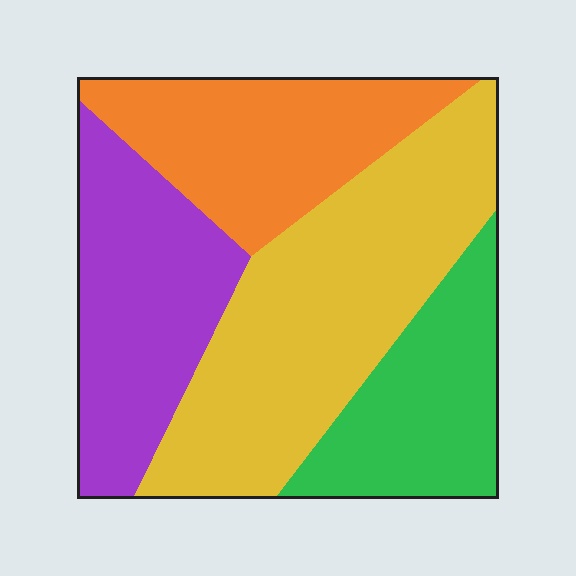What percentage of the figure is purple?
Purple takes up between a sixth and a third of the figure.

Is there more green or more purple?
Purple.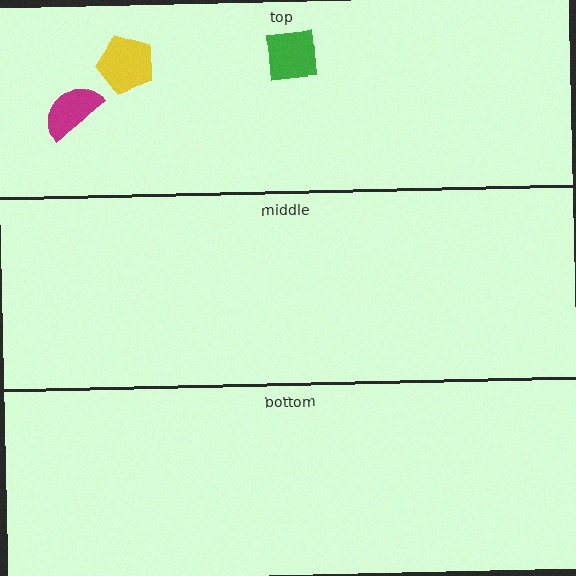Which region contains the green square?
The top region.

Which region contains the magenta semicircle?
The top region.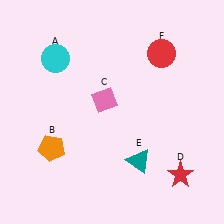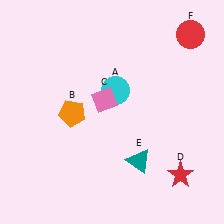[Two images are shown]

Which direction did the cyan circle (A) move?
The cyan circle (A) moved right.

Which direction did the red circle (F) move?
The red circle (F) moved right.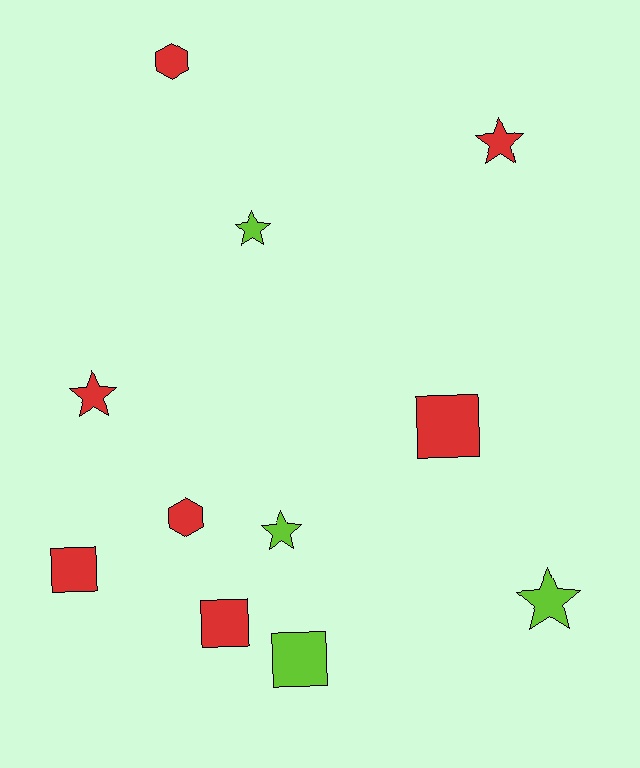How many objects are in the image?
There are 11 objects.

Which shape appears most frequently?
Star, with 5 objects.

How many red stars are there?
There are 2 red stars.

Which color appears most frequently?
Red, with 7 objects.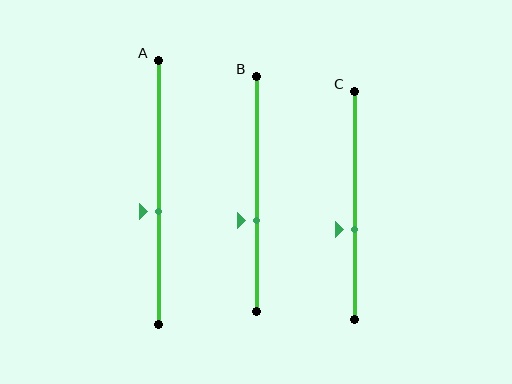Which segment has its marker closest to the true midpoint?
Segment A has its marker closest to the true midpoint.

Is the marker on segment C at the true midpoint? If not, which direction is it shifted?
No, the marker on segment C is shifted downward by about 10% of the segment length.